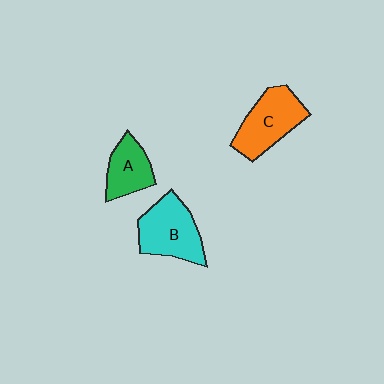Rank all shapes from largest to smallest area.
From largest to smallest: B (cyan), C (orange), A (green).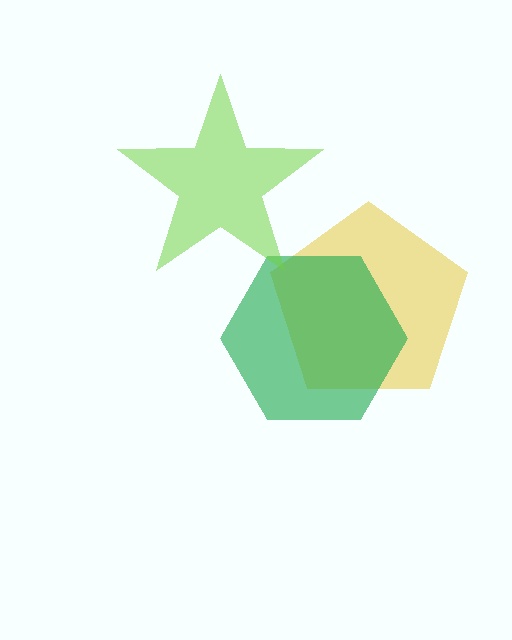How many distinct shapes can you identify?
There are 3 distinct shapes: a yellow pentagon, a green hexagon, a lime star.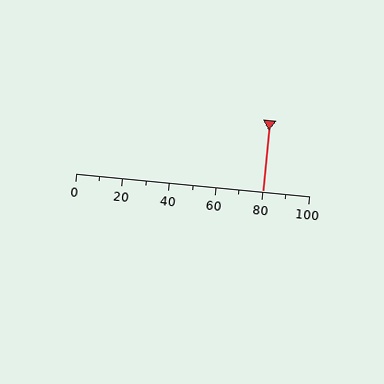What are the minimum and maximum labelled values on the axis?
The axis runs from 0 to 100.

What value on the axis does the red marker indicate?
The marker indicates approximately 80.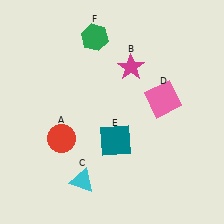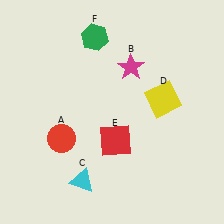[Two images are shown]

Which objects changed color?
D changed from pink to yellow. E changed from teal to red.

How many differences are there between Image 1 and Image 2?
There are 2 differences between the two images.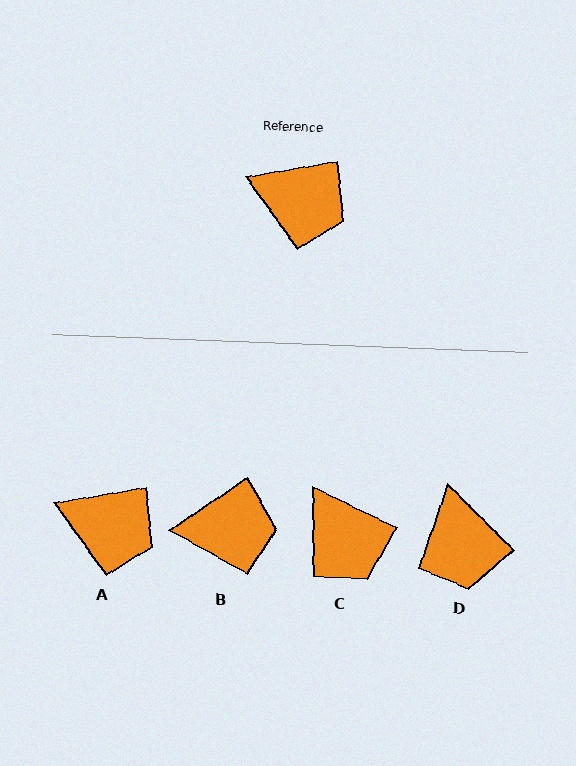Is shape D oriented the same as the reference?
No, it is off by about 55 degrees.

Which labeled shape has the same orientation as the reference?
A.